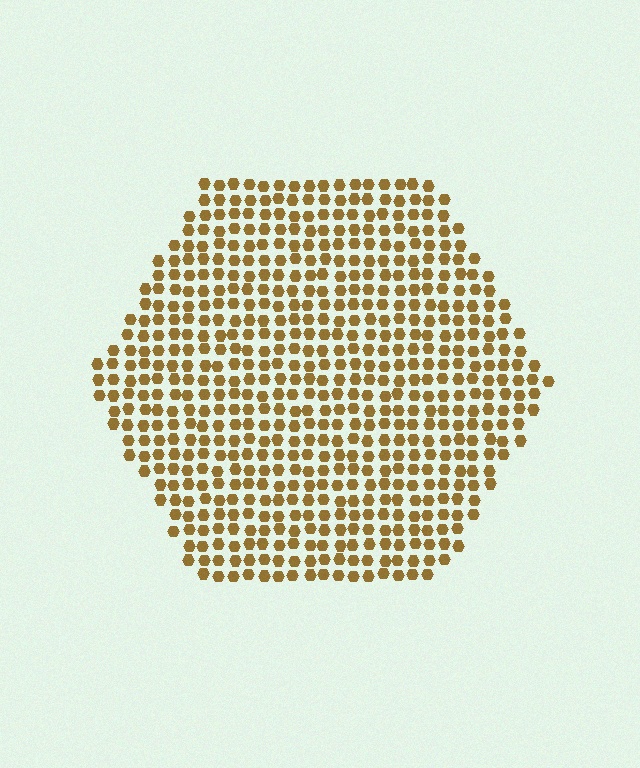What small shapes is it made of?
It is made of small hexagons.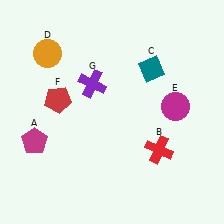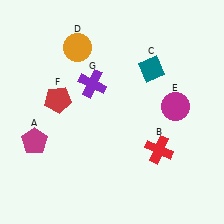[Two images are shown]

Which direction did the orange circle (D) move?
The orange circle (D) moved right.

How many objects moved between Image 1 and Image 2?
1 object moved between the two images.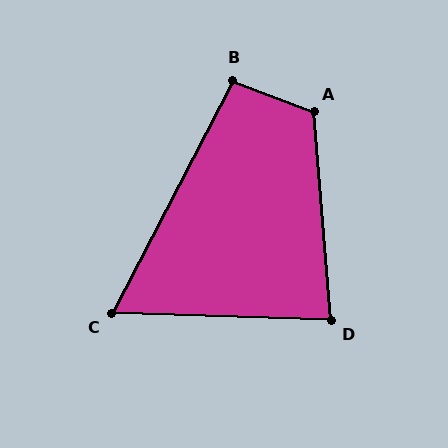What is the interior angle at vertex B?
Approximately 96 degrees (obtuse).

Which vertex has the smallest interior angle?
C, at approximately 64 degrees.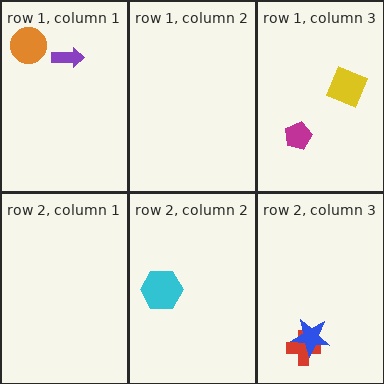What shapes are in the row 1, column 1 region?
The purple arrow, the orange circle.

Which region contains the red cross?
The row 2, column 3 region.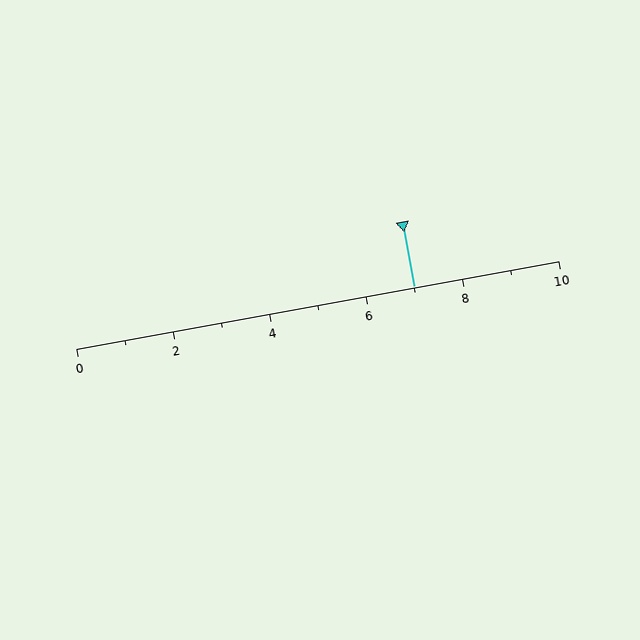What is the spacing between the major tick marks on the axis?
The major ticks are spaced 2 apart.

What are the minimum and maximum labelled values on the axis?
The axis runs from 0 to 10.